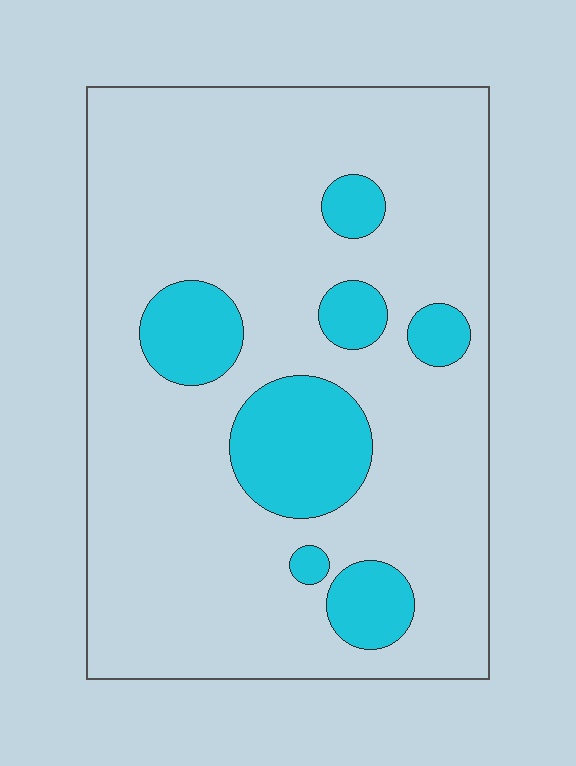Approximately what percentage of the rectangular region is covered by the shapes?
Approximately 20%.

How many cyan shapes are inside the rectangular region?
7.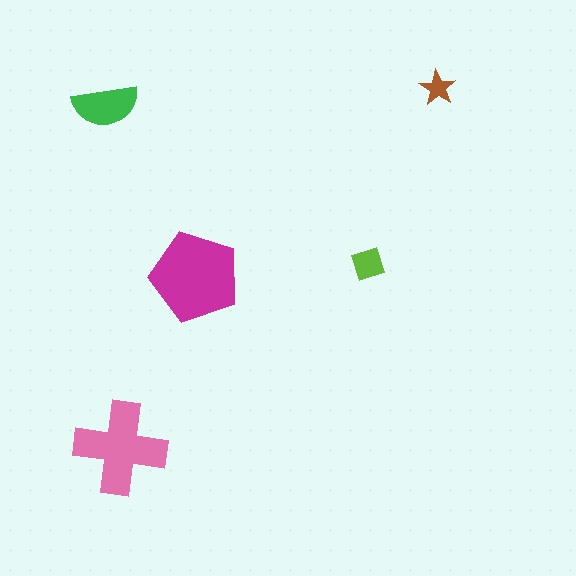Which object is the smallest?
The brown star.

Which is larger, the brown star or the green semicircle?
The green semicircle.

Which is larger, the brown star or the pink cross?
The pink cross.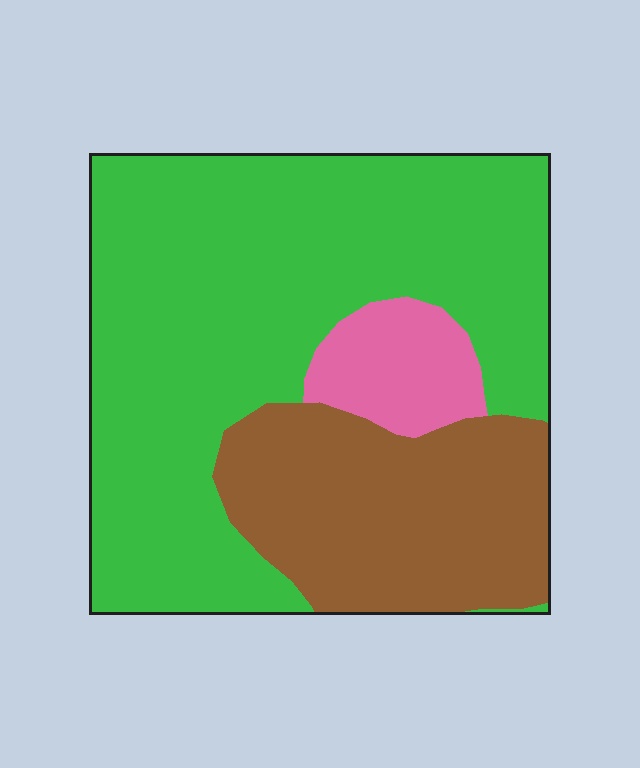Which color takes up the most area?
Green, at roughly 65%.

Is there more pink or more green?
Green.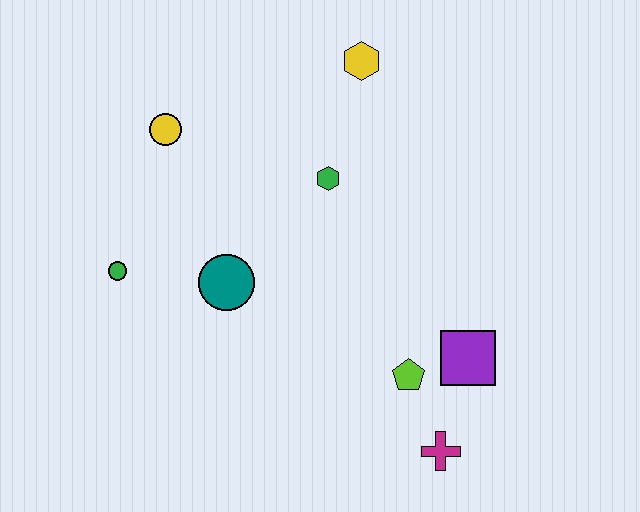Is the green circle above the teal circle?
Yes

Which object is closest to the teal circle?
The green circle is closest to the teal circle.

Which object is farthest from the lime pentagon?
The yellow circle is farthest from the lime pentagon.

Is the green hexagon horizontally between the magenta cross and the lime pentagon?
No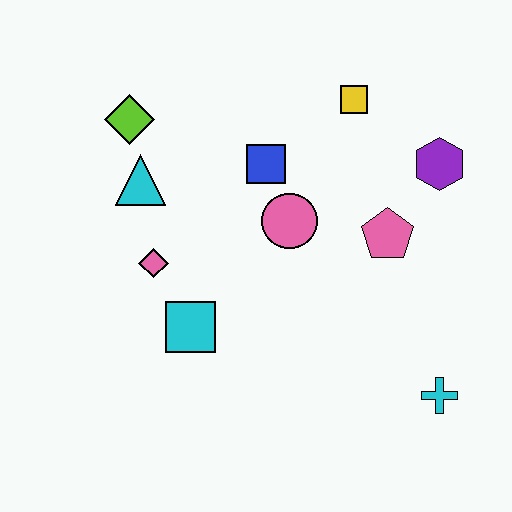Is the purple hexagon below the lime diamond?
Yes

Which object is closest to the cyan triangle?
The lime diamond is closest to the cyan triangle.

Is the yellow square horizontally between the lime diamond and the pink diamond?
No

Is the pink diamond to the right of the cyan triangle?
Yes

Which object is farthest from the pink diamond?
The cyan cross is farthest from the pink diamond.